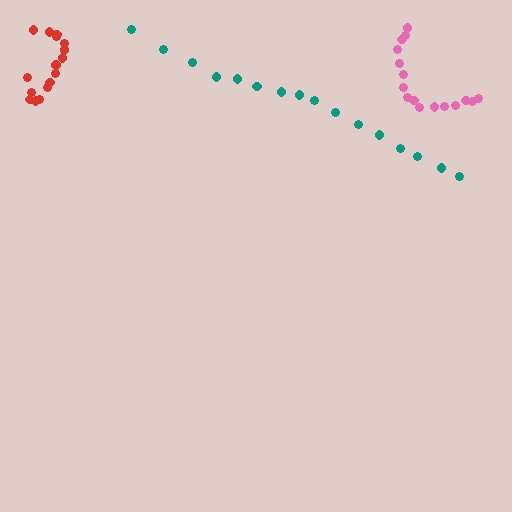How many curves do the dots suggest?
There are 3 distinct paths.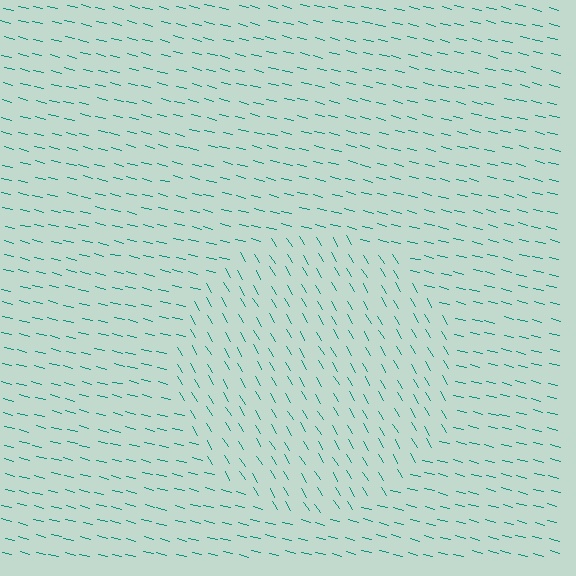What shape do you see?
I see a circle.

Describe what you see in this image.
The image is filled with small teal line segments. A circle region in the image has lines oriented differently from the surrounding lines, creating a visible texture boundary.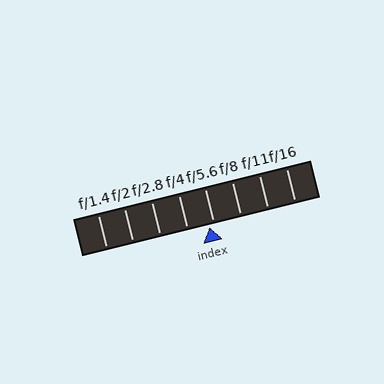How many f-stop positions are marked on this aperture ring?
There are 8 f-stop positions marked.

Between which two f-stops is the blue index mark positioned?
The index mark is between f/4 and f/5.6.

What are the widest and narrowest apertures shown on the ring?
The widest aperture shown is f/1.4 and the narrowest is f/16.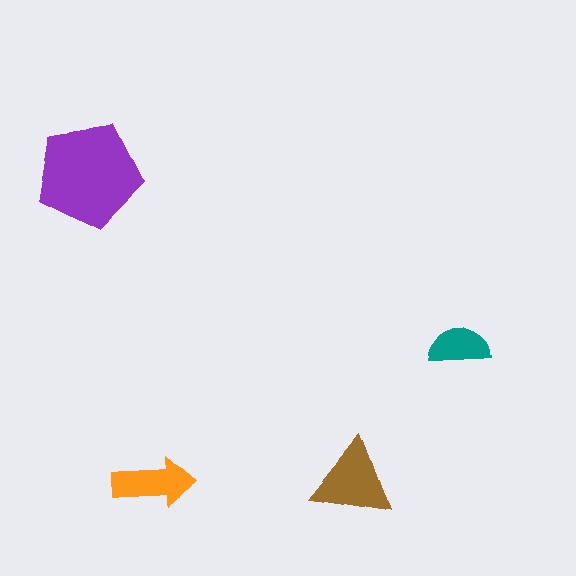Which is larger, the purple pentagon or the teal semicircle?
The purple pentagon.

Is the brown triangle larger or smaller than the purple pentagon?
Smaller.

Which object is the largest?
The purple pentagon.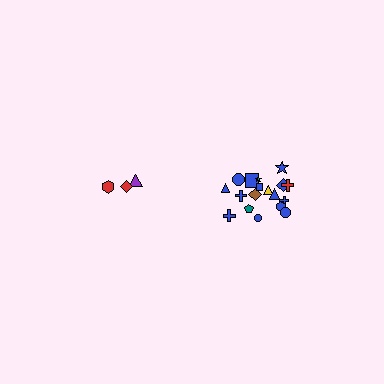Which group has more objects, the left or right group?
The right group.